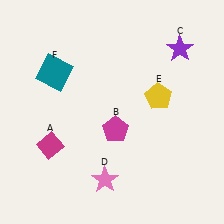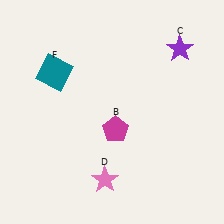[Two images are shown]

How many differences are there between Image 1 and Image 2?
There are 2 differences between the two images.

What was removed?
The yellow pentagon (E), the magenta diamond (A) were removed in Image 2.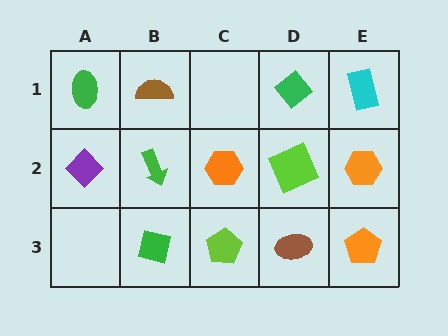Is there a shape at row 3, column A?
No, that cell is empty.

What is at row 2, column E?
An orange hexagon.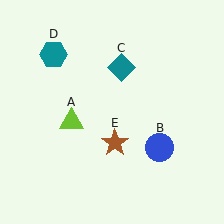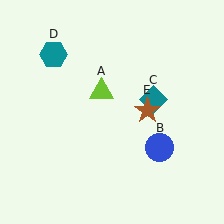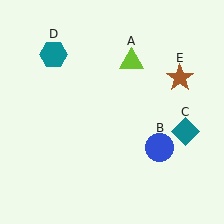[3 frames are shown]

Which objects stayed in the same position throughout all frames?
Blue circle (object B) and teal hexagon (object D) remained stationary.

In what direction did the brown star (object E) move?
The brown star (object E) moved up and to the right.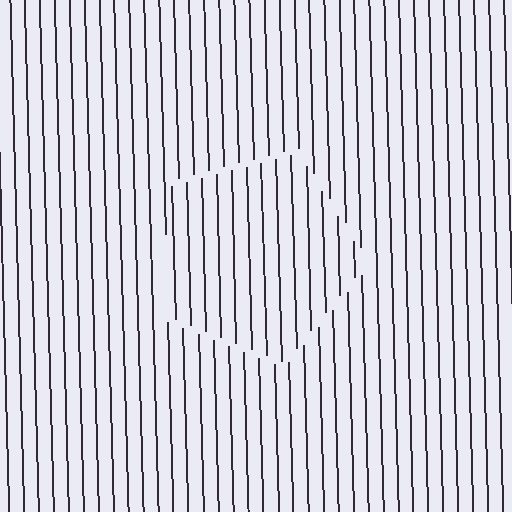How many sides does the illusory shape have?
5 sides — the line-ends trace a pentagon.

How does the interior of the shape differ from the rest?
The interior of the shape contains the same grating, shifted by half a period — the contour is defined by the phase discontinuity where line-ends from the inner and outer gratings abut.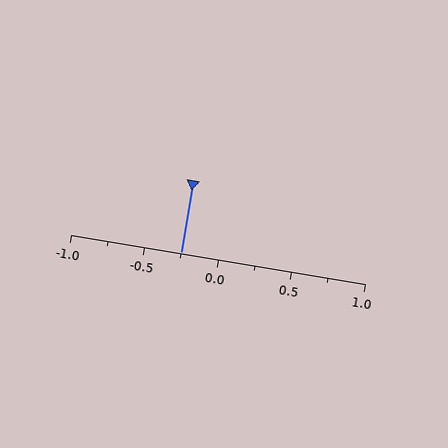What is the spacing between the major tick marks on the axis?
The major ticks are spaced 0.5 apart.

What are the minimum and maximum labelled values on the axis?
The axis runs from -1.0 to 1.0.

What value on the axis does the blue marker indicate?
The marker indicates approximately -0.25.